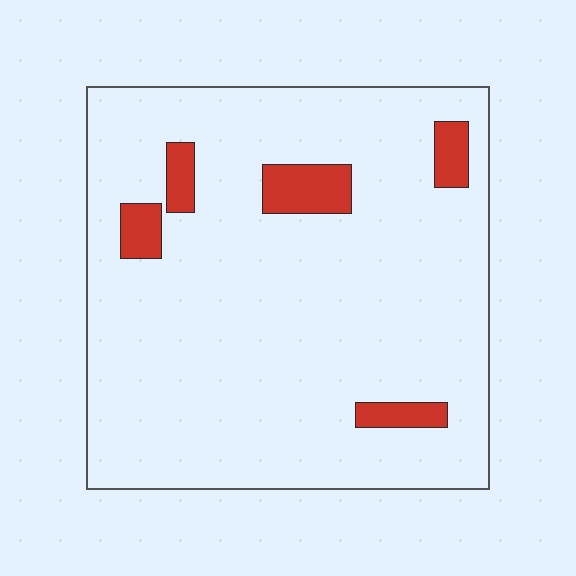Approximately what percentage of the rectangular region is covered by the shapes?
Approximately 10%.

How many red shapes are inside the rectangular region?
5.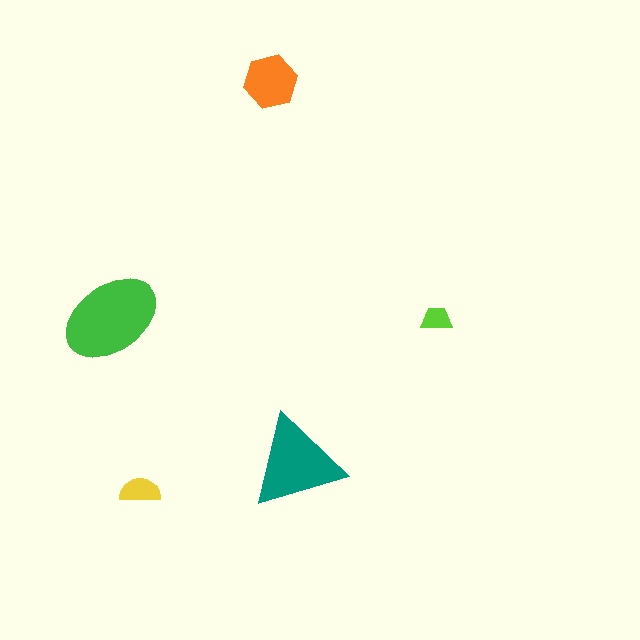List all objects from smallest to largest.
The lime trapezoid, the yellow semicircle, the orange hexagon, the teal triangle, the green ellipse.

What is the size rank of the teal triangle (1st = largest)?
2nd.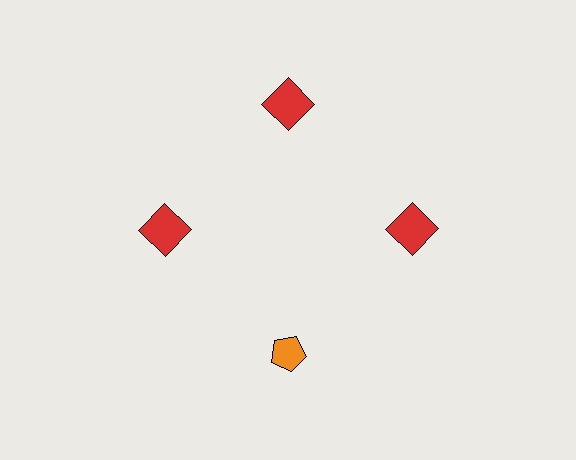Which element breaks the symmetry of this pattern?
The orange pentagon at roughly the 6 o'clock position breaks the symmetry. All other shapes are red squares.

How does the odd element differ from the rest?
It differs in both color (orange instead of red) and shape (pentagon instead of square).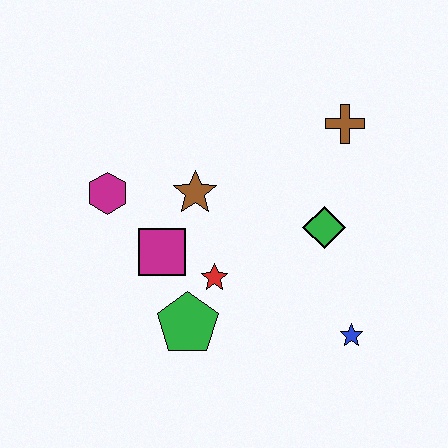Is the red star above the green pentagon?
Yes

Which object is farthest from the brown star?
The blue star is farthest from the brown star.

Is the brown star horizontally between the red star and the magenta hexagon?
Yes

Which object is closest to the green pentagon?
The red star is closest to the green pentagon.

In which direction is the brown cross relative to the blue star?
The brown cross is above the blue star.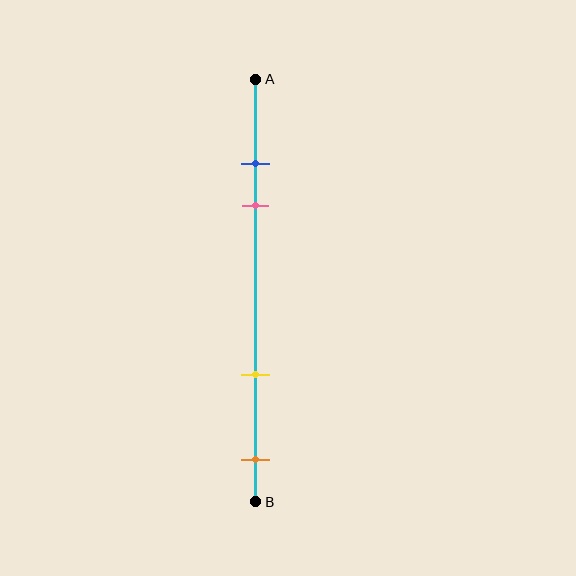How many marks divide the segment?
There are 4 marks dividing the segment.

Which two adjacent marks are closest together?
The blue and pink marks are the closest adjacent pair.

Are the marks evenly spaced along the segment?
No, the marks are not evenly spaced.